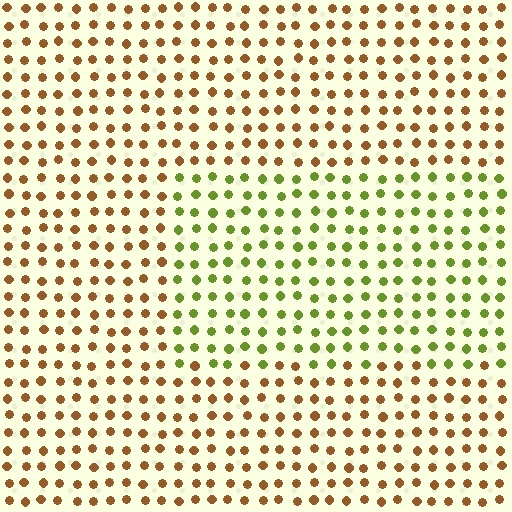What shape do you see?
I see a rectangle.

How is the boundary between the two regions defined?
The boundary is defined purely by a slight shift in hue (about 58 degrees). Spacing, size, and orientation are identical on both sides.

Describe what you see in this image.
The image is filled with small brown elements in a uniform arrangement. A rectangle-shaped region is visible where the elements are tinted to a slightly different hue, forming a subtle color boundary.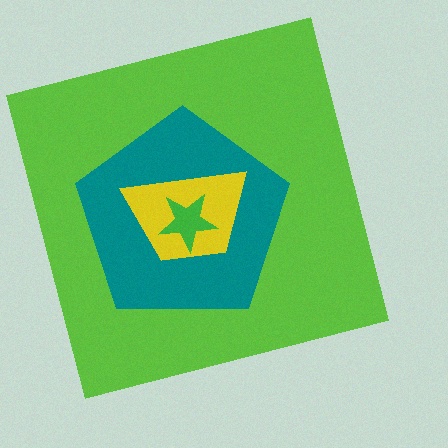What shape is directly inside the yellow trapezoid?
The green star.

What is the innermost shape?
The green star.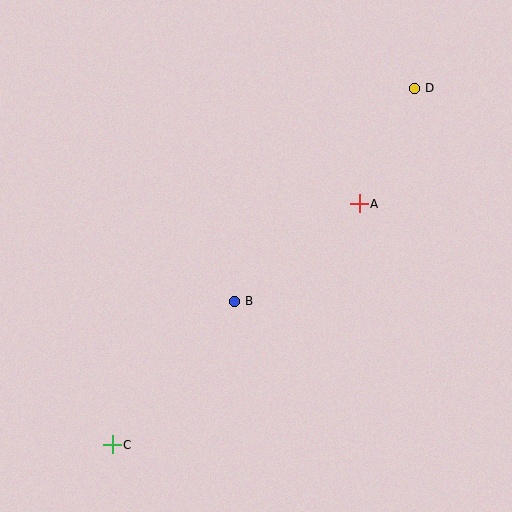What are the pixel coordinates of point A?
Point A is at (359, 204).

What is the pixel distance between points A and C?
The distance between A and C is 345 pixels.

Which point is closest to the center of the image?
Point B at (234, 301) is closest to the center.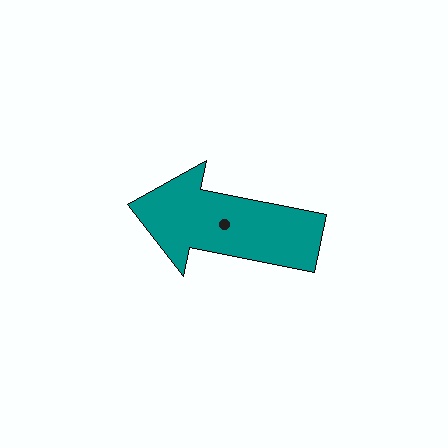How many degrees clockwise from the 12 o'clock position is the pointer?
Approximately 281 degrees.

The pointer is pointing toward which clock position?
Roughly 9 o'clock.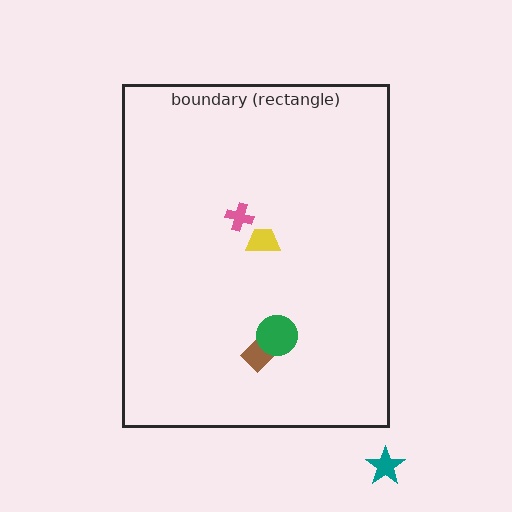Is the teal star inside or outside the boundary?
Outside.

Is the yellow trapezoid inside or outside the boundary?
Inside.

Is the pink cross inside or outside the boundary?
Inside.